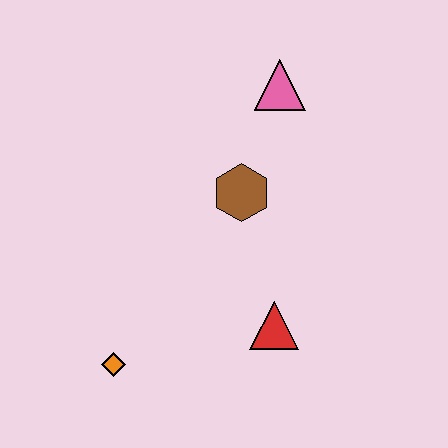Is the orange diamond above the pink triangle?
No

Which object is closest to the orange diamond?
The red triangle is closest to the orange diamond.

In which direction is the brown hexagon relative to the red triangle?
The brown hexagon is above the red triangle.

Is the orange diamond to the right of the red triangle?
No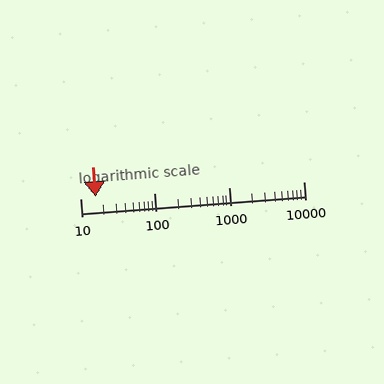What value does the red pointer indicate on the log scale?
The pointer indicates approximately 16.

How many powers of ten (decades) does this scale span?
The scale spans 3 decades, from 10 to 10000.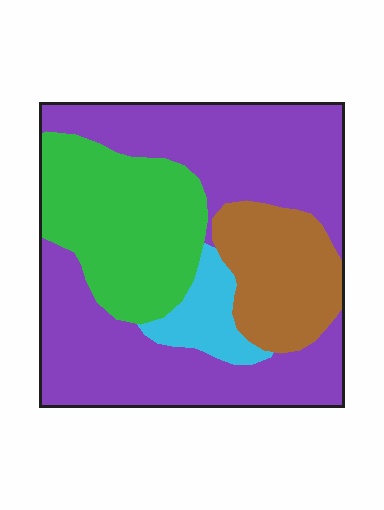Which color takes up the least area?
Cyan, at roughly 5%.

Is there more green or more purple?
Purple.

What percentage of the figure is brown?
Brown takes up about one sixth (1/6) of the figure.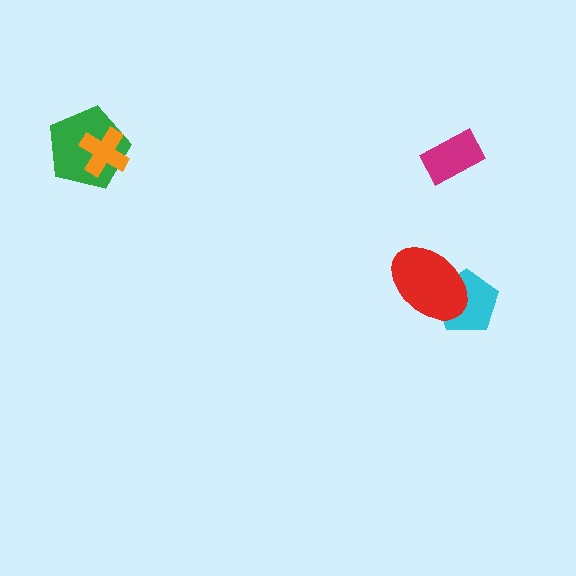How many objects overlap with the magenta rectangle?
0 objects overlap with the magenta rectangle.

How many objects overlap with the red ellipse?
1 object overlaps with the red ellipse.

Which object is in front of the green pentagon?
The orange cross is in front of the green pentagon.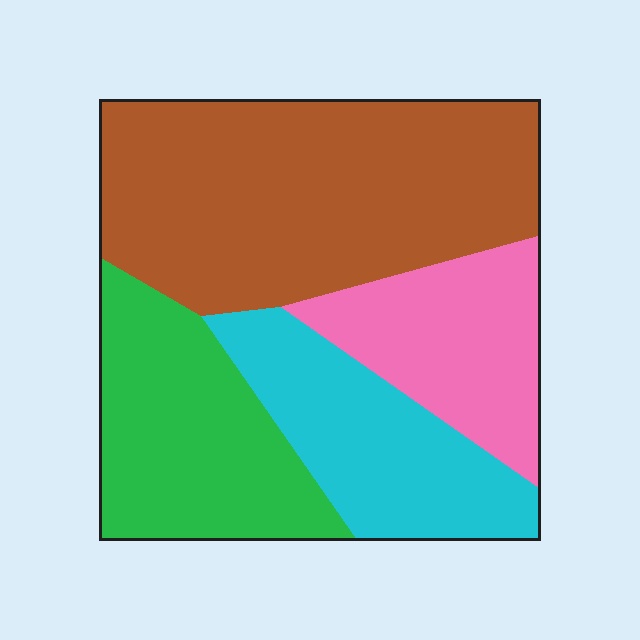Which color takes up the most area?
Brown, at roughly 40%.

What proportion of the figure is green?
Green covers 22% of the figure.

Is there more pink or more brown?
Brown.